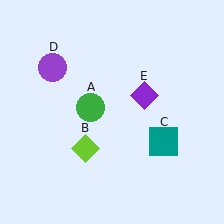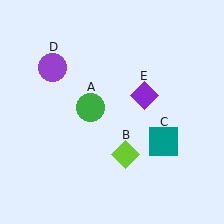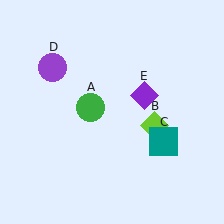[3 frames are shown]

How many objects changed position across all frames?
1 object changed position: lime diamond (object B).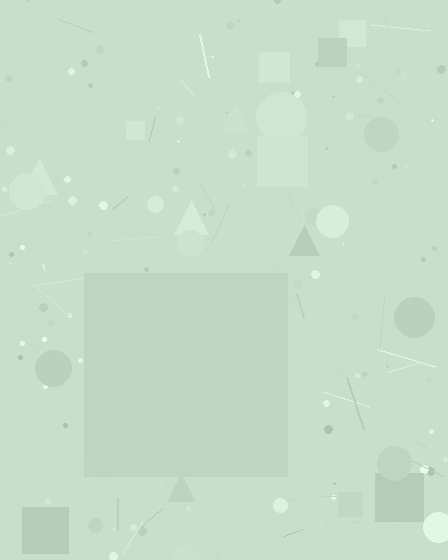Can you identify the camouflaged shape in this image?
The camouflaged shape is a square.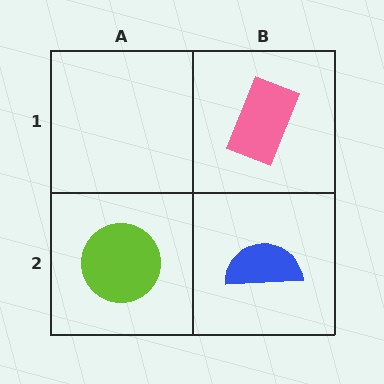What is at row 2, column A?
A lime circle.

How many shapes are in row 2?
2 shapes.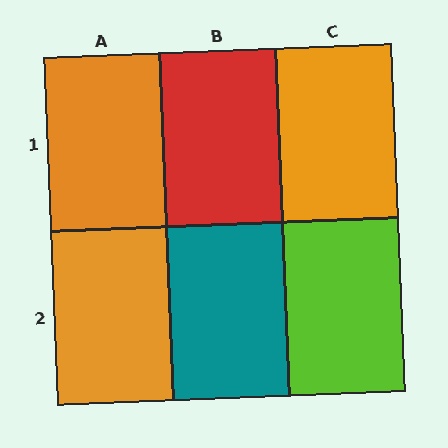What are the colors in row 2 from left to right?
Orange, teal, lime.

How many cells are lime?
1 cell is lime.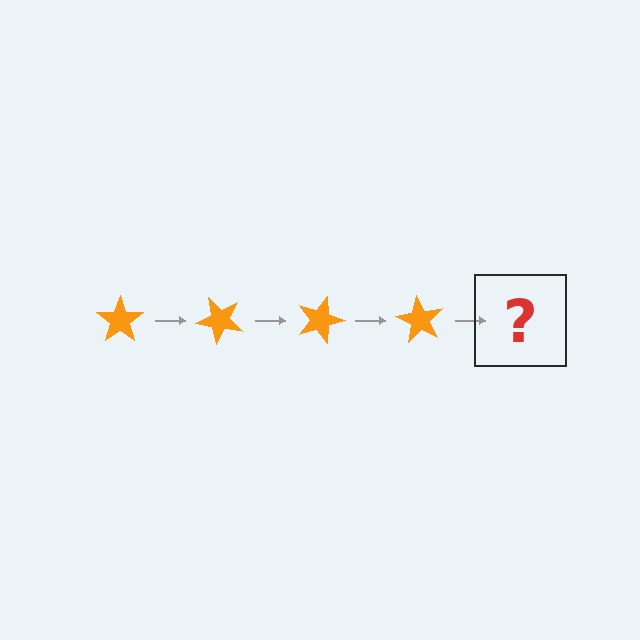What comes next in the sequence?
The next element should be an orange star rotated 180 degrees.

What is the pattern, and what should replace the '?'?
The pattern is that the star rotates 45 degrees each step. The '?' should be an orange star rotated 180 degrees.